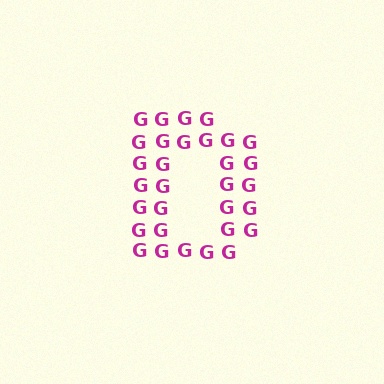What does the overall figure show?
The overall figure shows the letter D.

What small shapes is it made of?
It is made of small letter G's.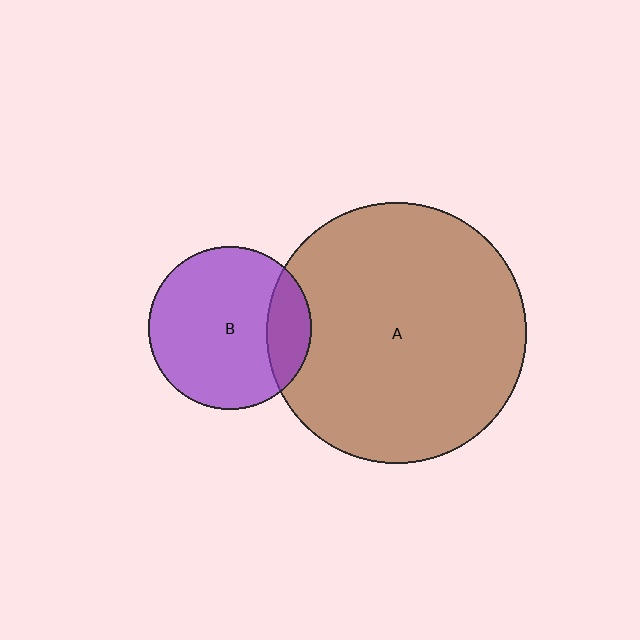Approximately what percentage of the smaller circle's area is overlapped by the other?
Approximately 20%.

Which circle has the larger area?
Circle A (brown).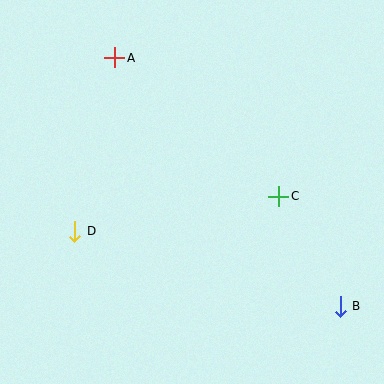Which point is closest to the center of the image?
Point C at (279, 196) is closest to the center.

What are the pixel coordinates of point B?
Point B is at (340, 306).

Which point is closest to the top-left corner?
Point A is closest to the top-left corner.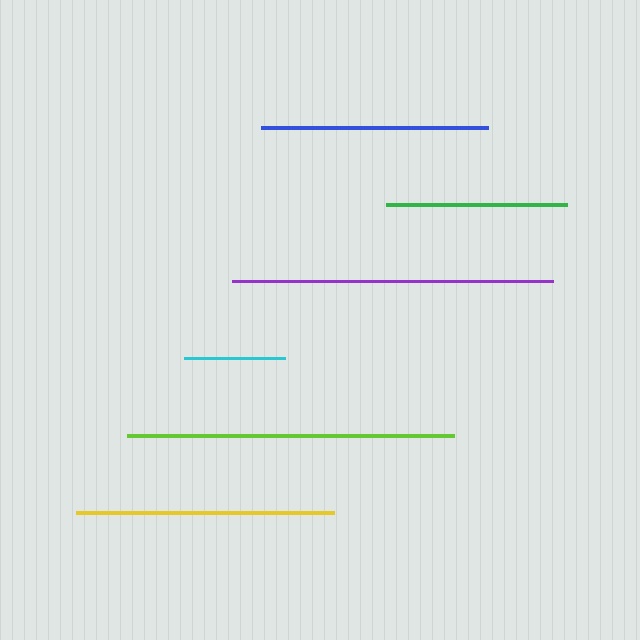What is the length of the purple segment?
The purple segment is approximately 320 pixels long.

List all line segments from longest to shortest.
From longest to shortest: lime, purple, yellow, blue, green, cyan.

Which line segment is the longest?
The lime line is the longest at approximately 326 pixels.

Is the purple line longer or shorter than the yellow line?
The purple line is longer than the yellow line.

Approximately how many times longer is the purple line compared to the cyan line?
The purple line is approximately 3.2 times the length of the cyan line.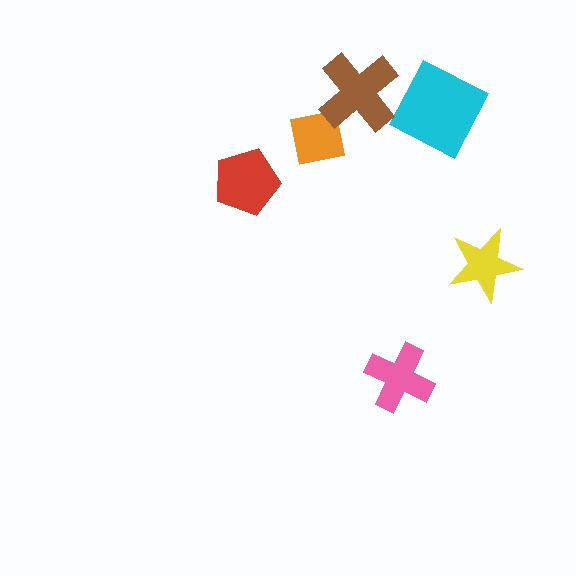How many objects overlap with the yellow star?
0 objects overlap with the yellow star.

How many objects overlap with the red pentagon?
0 objects overlap with the red pentagon.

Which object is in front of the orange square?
The brown cross is in front of the orange square.